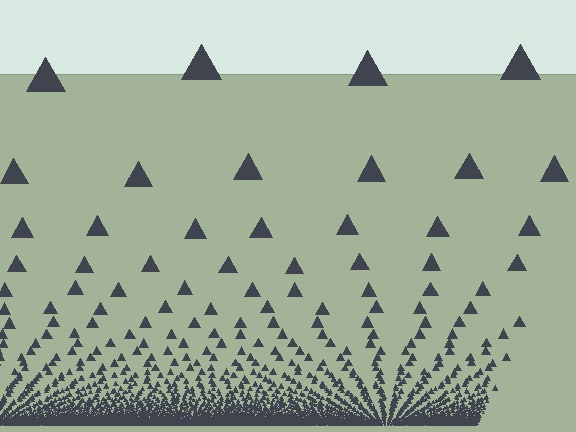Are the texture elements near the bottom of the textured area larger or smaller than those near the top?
Smaller. The gradient is inverted — elements near the bottom are smaller and denser.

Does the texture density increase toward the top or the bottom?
Density increases toward the bottom.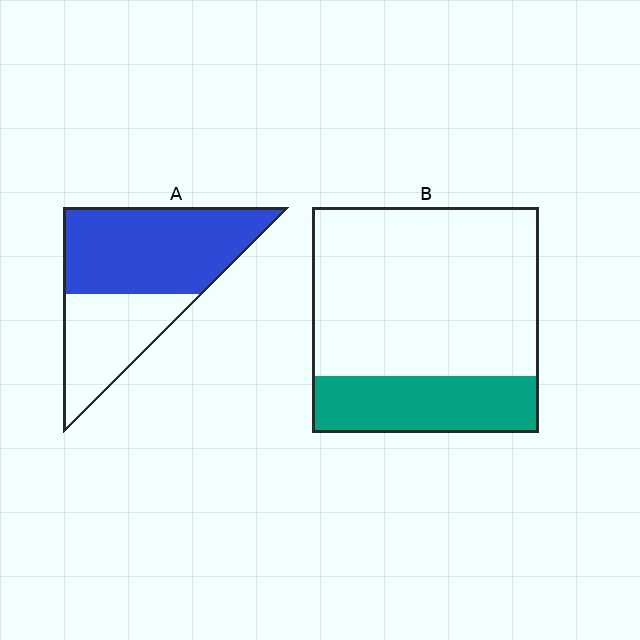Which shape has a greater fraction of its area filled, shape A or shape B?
Shape A.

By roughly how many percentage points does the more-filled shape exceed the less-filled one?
By roughly 35 percentage points (A over B).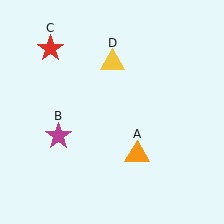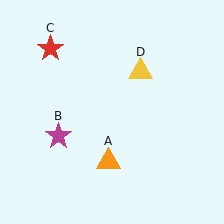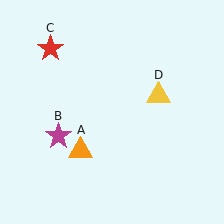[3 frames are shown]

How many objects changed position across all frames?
2 objects changed position: orange triangle (object A), yellow triangle (object D).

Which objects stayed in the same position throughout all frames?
Magenta star (object B) and red star (object C) remained stationary.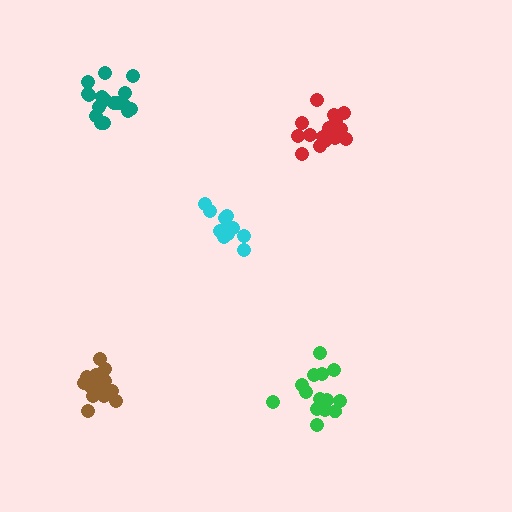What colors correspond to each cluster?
The clusters are colored: cyan, brown, green, red, teal.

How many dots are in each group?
Group 1: 12 dots, Group 2: 17 dots, Group 3: 15 dots, Group 4: 16 dots, Group 5: 18 dots (78 total).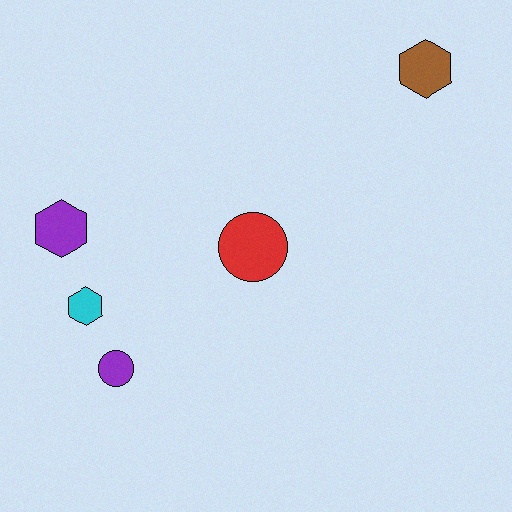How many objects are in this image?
There are 5 objects.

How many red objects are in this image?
There is 1 red object.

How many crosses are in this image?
There are no crosses.